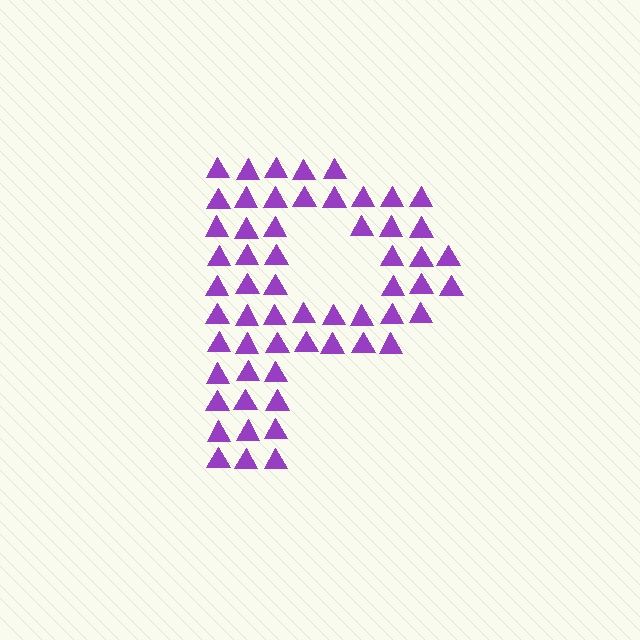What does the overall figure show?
The overall figure shows the letter P.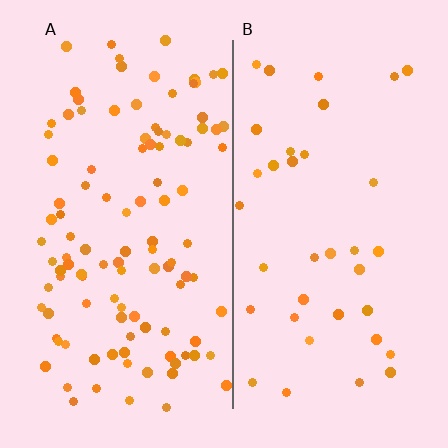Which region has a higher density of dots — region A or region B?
A (the left).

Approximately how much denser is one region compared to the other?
Approximately 2.9× — region A over region B.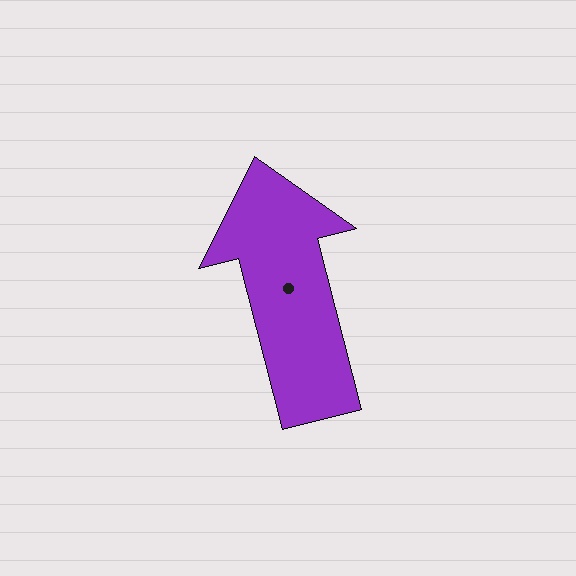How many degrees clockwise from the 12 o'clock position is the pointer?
Approximately 346 degrees.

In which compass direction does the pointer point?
North.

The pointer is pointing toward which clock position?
Roughly 12 o'clock.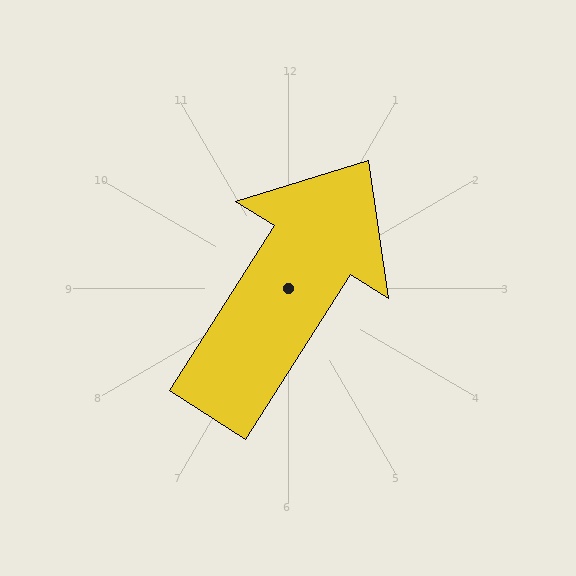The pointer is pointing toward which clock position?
Roughly 1 o'clock.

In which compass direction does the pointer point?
Northeast.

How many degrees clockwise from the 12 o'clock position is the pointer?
Approximately 32 degrees.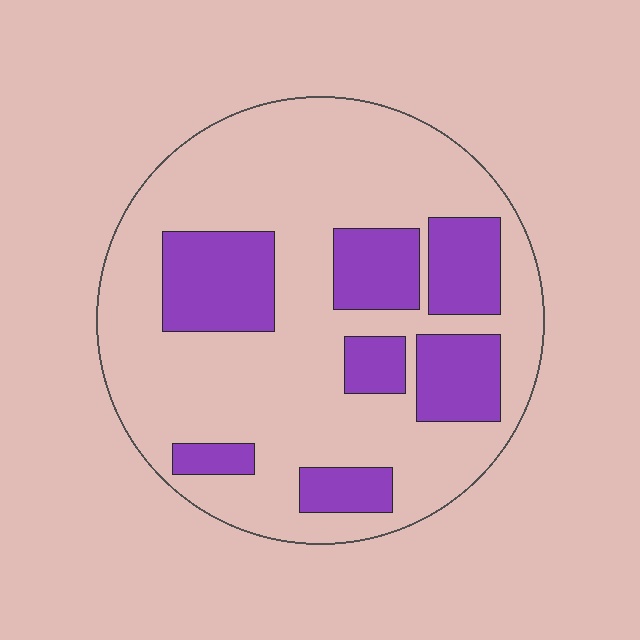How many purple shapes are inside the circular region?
7.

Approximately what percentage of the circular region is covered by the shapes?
Approximately 30%.